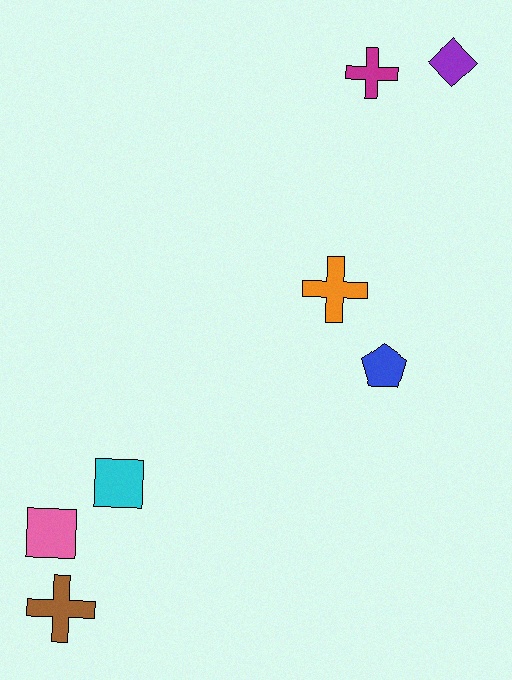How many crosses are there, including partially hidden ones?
There are 3 crosses.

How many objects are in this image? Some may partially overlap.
There are 7 objects.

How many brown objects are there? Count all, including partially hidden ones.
There is 1 brown object.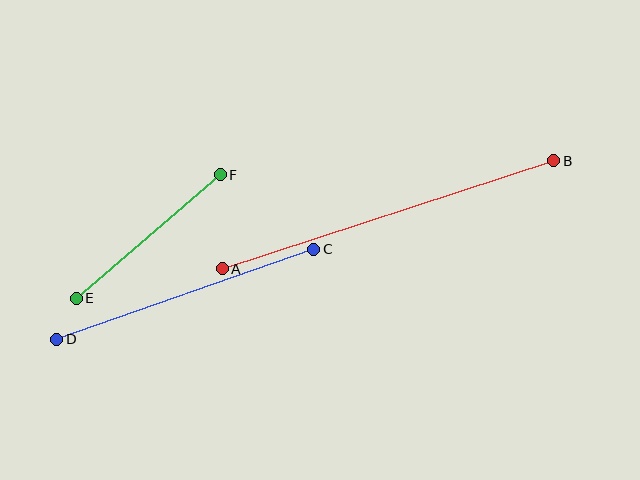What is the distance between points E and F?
The distance is approximately 190 pixels.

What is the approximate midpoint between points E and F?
The midpoint is at approximately (148, 236) pixels.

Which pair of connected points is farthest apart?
Points A and B are farthest apart.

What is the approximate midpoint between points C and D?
The midpoint is at approximately (185, 294) pixels.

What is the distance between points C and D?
The distance is approximately 272 pixels.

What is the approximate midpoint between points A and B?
The midpoint is at approximately (388, 215) pixels.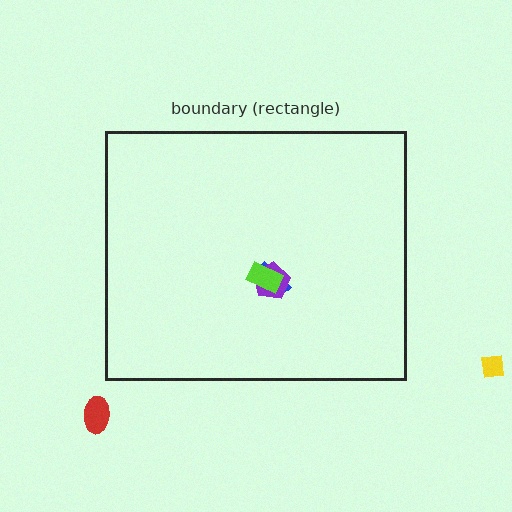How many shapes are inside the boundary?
3 inside, 2 outside.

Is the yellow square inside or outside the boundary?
Outside.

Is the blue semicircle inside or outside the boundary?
Inside.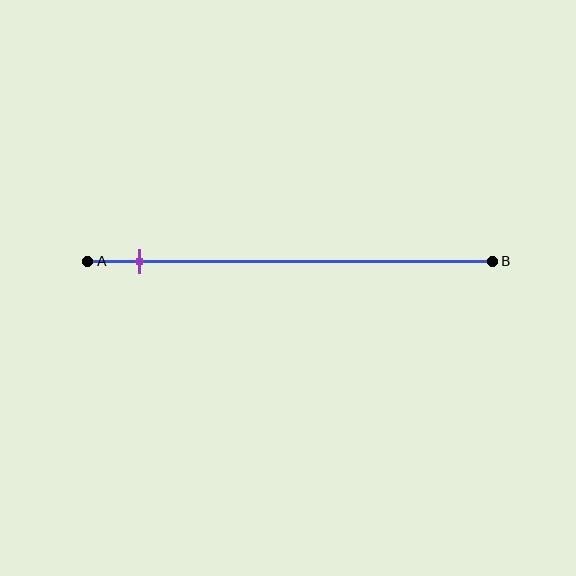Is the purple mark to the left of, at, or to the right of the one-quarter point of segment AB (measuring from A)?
The purple mark is to the left of the one-quarter point of segment AB.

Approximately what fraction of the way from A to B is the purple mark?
The purple mark is approximately 15% of the way from A to B.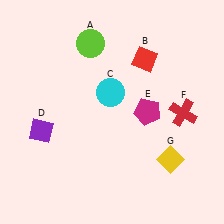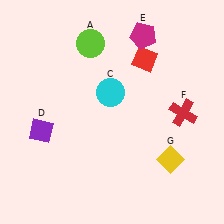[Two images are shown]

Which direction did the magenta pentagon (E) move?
The magenta pentagon (E) moved up.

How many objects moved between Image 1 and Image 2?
1 object moved between the two images.